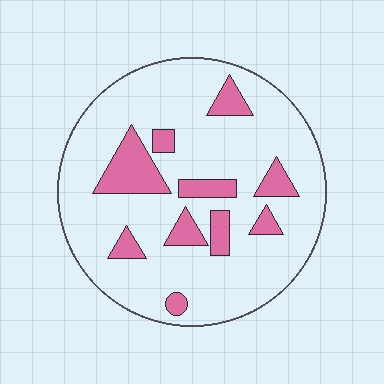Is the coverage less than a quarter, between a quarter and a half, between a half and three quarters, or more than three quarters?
Less than a quarter.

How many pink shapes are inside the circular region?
10.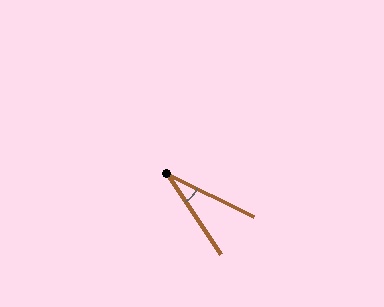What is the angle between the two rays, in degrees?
Approximately 30 degrees.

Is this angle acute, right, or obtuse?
It is acute.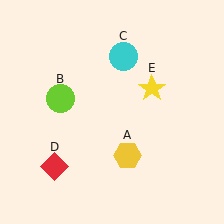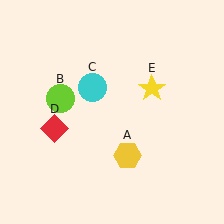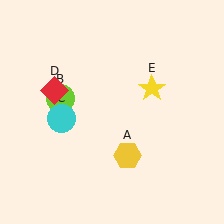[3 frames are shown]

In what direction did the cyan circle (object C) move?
The cyan circle (object C) moved down and to the left.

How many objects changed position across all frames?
2 objects changed position: cyan circle (object C), red diamond (object D).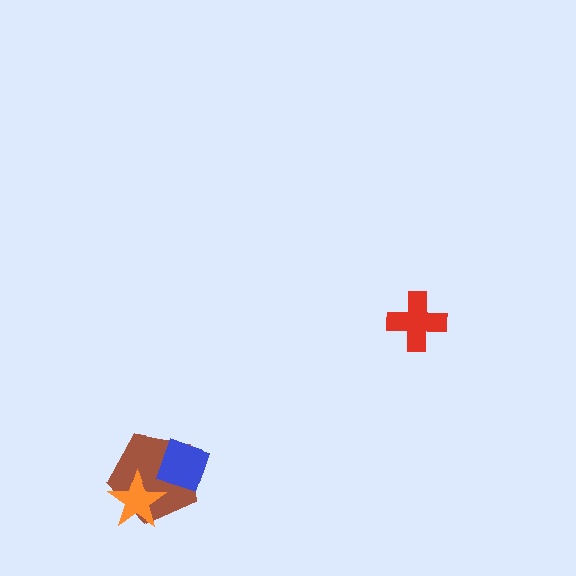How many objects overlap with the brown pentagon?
2 objects overlap with the brown pentagon.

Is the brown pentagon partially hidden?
Yes, it is partially covered by another shape.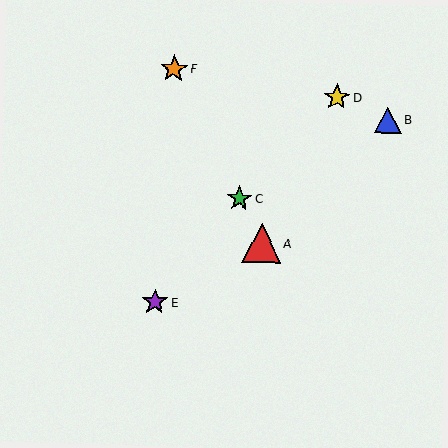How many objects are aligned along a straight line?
3 objects (A, C, F) are aligned along a straight line.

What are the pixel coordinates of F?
Object F is at (174, 69).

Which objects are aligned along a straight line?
Objects A, C, F are aligned along a straight line.